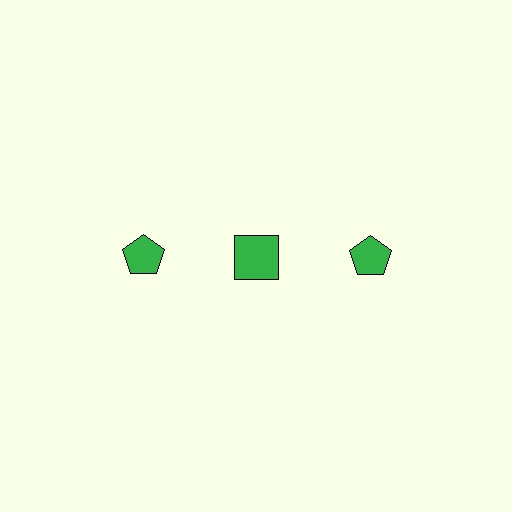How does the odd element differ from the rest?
It has a different shape: square instead of pentagon.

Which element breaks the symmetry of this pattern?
The green square in the top row, second from left column breaks the symmetry. All other shapes are green pentagons.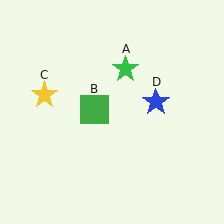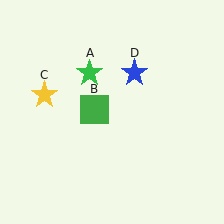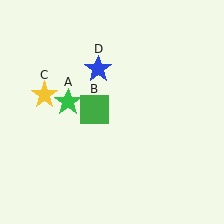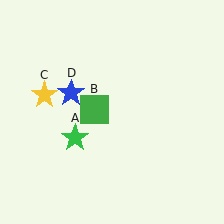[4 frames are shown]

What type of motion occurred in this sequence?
The green star (object A), blue star (object D) rotated counterclockwise around the center of the scene.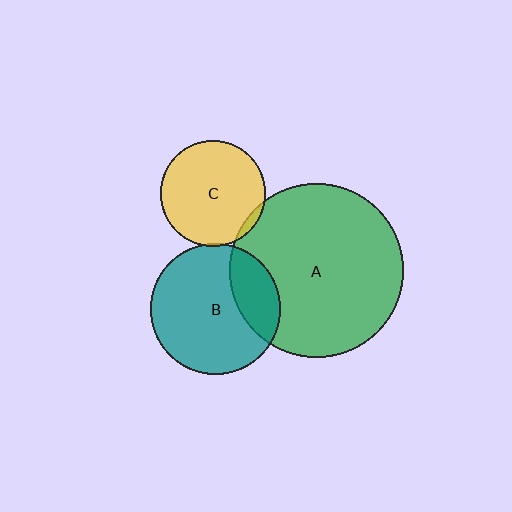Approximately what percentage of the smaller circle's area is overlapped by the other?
Approximately 5%.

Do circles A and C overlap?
Yes.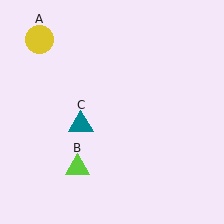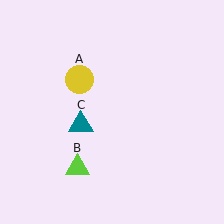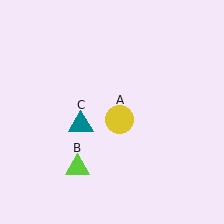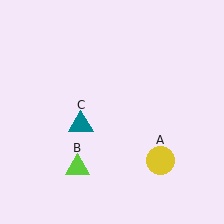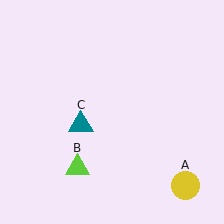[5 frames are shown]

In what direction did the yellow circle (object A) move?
The yellow circle (object A) moved down and to the right.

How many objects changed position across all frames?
1 object changed position: yellow circle (object A).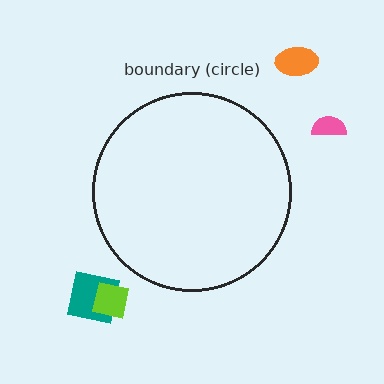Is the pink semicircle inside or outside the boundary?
Outside.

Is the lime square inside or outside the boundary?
Outside.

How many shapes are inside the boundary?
0 inside, 4 outside.